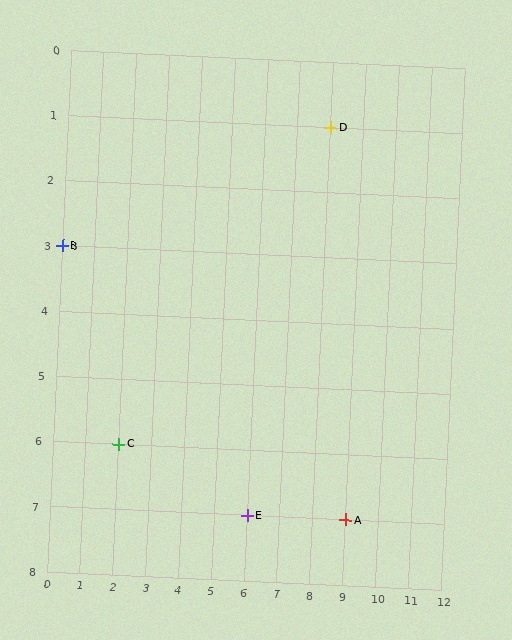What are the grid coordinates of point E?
Point E is at grid coordinates (6, 7).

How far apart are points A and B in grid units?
Points A and B are 9 columns and 4 rows apart (about 9.8 grid units diagonally).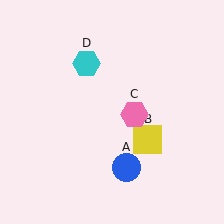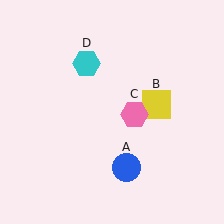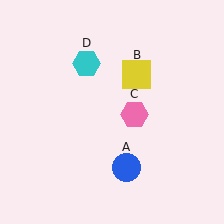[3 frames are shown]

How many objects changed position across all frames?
1 object changed position: yellow square (object B).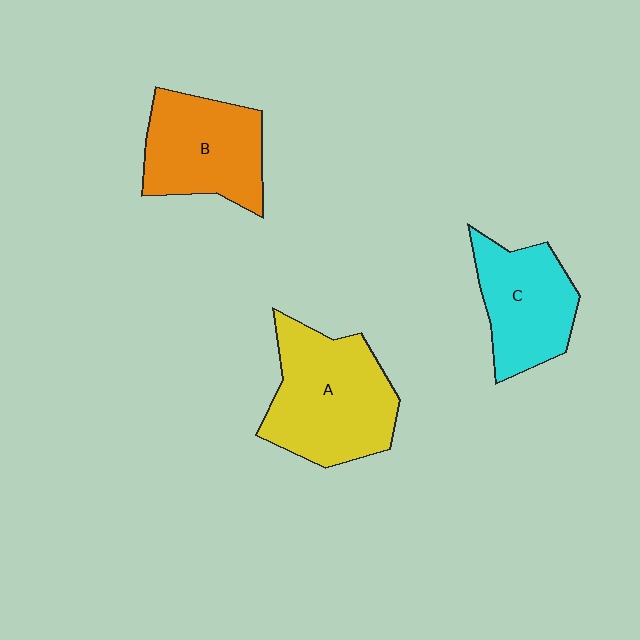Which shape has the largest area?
Shape A (yellow).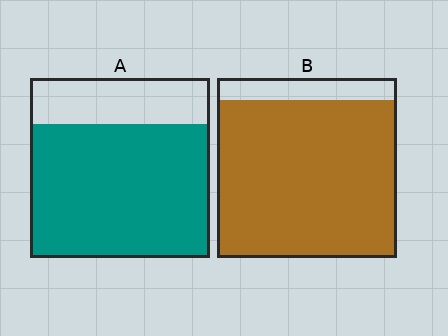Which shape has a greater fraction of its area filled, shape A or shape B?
Shape B.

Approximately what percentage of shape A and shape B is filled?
A is approximately 75% and B is approximately 90%.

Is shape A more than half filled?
Yes.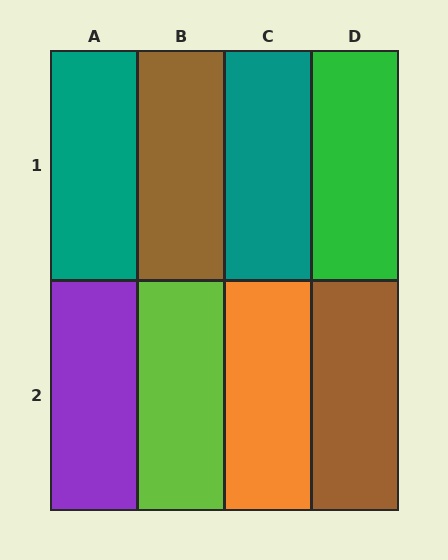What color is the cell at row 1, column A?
Teal.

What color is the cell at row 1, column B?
Brown.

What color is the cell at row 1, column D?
Green.